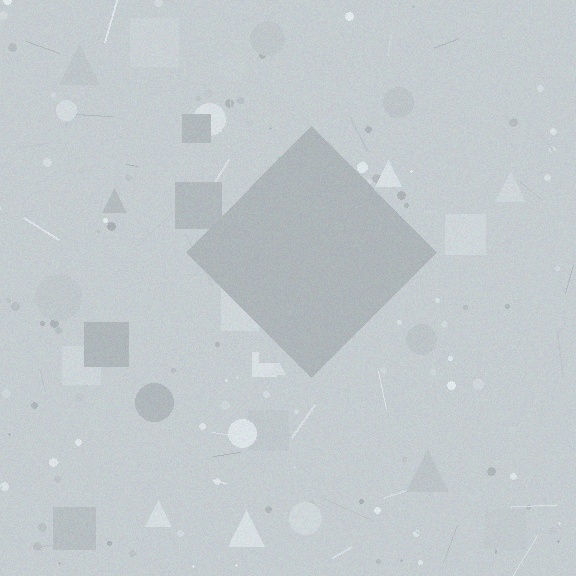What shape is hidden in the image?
A diamond is hidden in the image.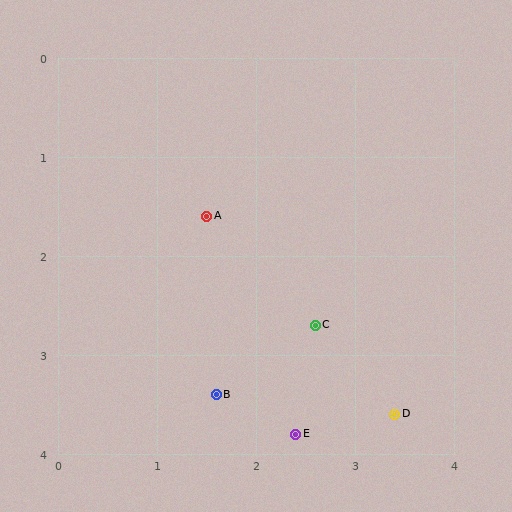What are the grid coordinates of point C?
Point C is at approximately (2.6, 2.7).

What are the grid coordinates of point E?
Point E is at approximately (2.4, 3.8).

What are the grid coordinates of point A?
Point A is at approximately (1.5, 1.6).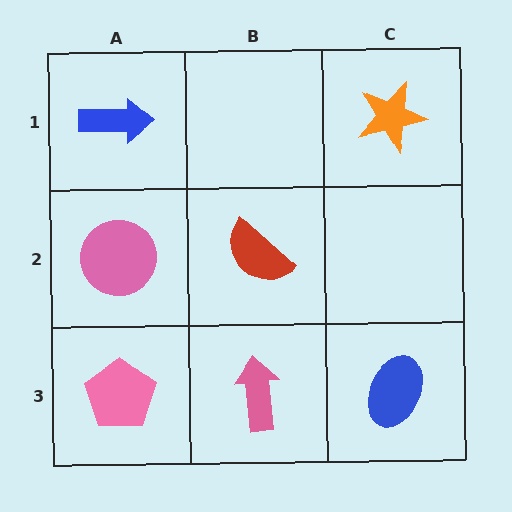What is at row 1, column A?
A blue arrow.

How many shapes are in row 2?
2 shapes.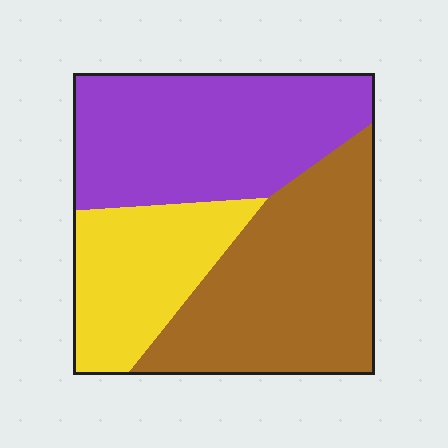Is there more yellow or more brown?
Brown.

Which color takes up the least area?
Yellow, at roughly 25%.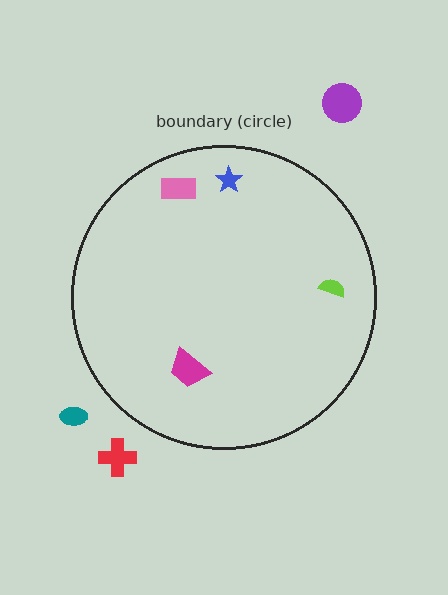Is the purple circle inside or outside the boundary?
Outside.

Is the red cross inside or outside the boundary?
Outside.